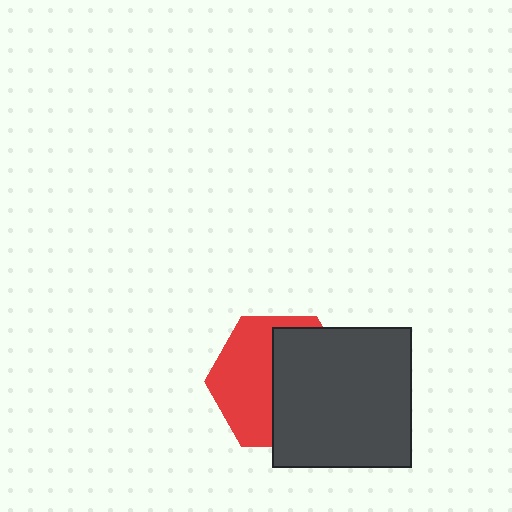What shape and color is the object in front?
The object in front is a dark gray square.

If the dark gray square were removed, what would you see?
You would see the complete red hexagon.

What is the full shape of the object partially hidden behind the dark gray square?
The partially hidden object is a red hexagon.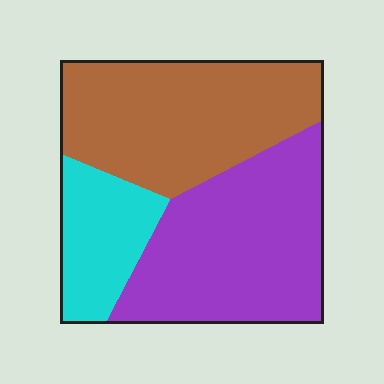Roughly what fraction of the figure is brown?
Brown takes up about two fifths (2/5) of the figure.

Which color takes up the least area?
Cyan, at roughly 20%.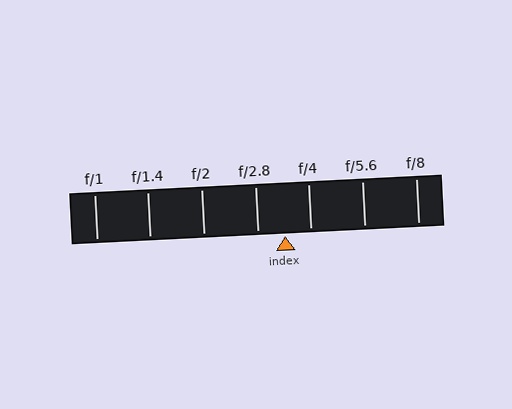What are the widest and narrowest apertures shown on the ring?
The widest aperture shown is f/1 and the narrowest is f/8.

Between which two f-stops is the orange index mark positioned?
The index mark is between f/2.8 and f/4.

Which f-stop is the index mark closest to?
The index mark is closest to f/4.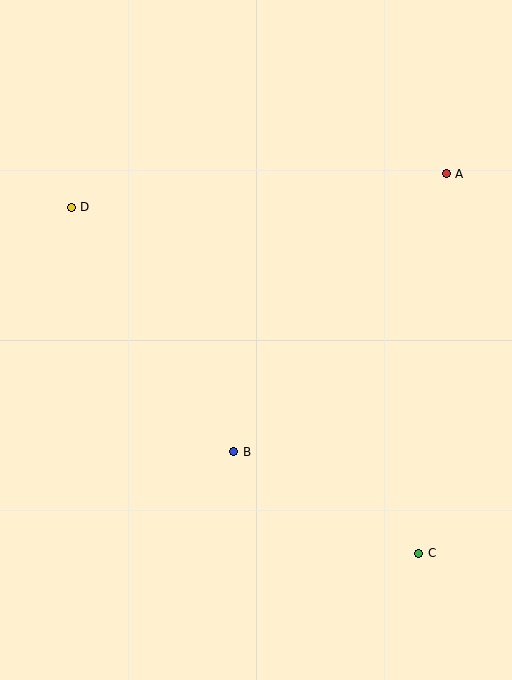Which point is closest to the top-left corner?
Point D is closest to the top-left corner.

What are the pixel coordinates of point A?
Point A is at (446, 174).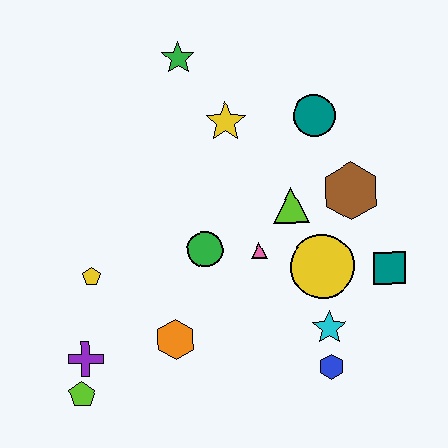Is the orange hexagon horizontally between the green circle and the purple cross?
Yes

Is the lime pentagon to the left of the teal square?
Yes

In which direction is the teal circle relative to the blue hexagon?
The teal circle is above the blue hexagon.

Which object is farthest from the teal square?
The lime pentagon is farthest from the teal square.